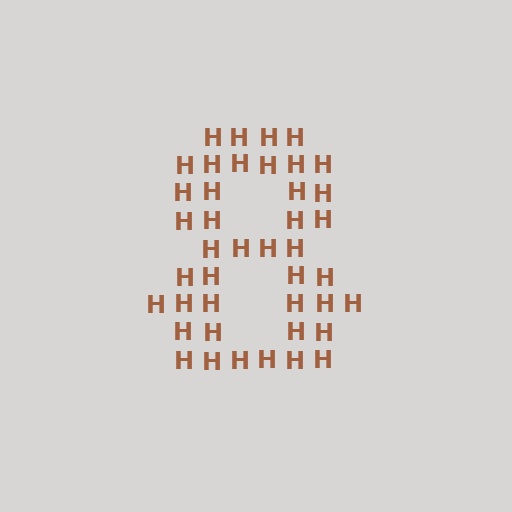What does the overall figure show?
The overall figure shows the digit 8.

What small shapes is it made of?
It is made of small letter H's.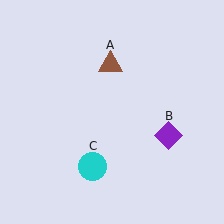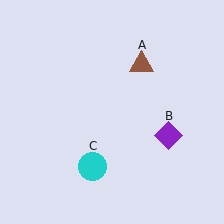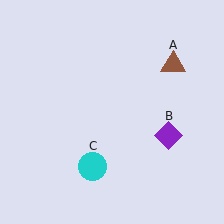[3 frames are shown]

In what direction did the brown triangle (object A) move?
The brown triangle (object A) moved right.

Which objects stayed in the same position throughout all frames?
Purple diamond (object B) and cyan circle (object C) remained stationary.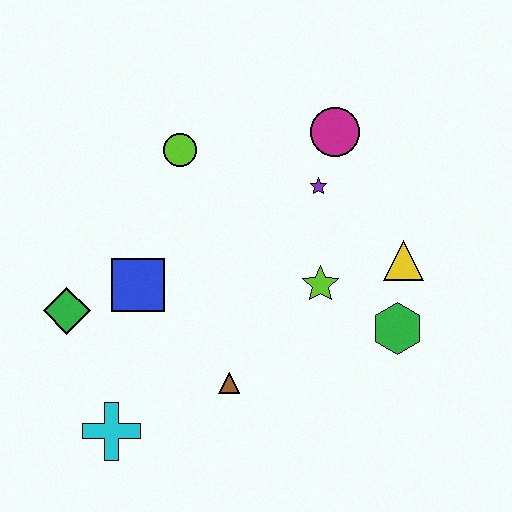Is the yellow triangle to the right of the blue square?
Yes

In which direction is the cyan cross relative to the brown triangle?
The cyan cross is to the left of the brown triangle.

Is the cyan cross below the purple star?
Yes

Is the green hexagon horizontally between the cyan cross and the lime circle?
No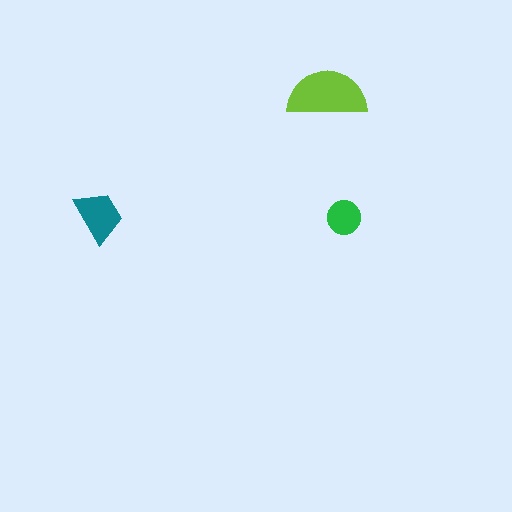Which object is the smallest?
The green circle.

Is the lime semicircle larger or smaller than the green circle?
Larger.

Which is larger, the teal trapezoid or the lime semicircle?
The lime semicircle.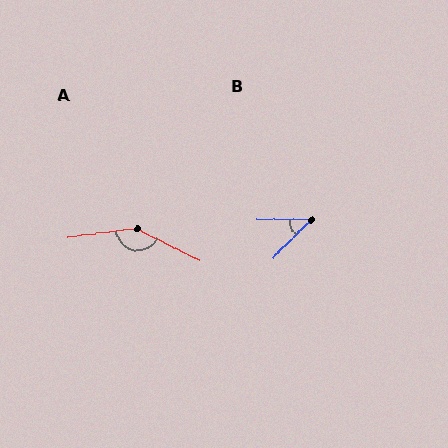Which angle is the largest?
A, at approximately 146 degrees.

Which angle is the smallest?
B, at approximately 45 degrees.